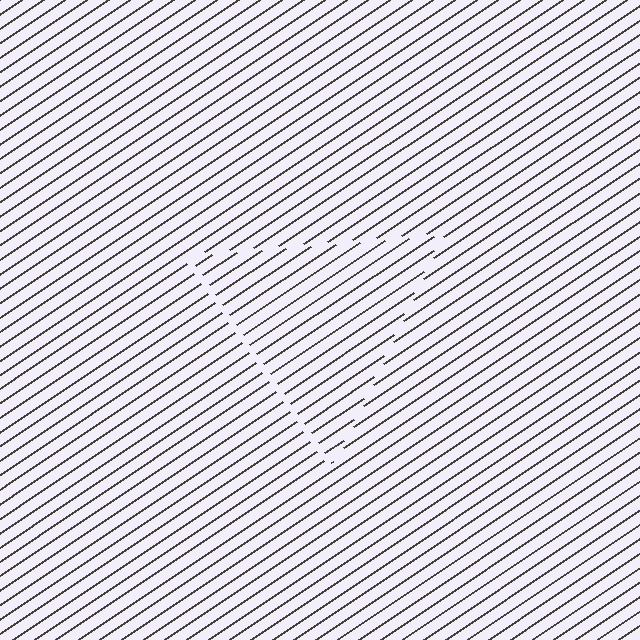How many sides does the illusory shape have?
3 sides — the line-ends trace a triangle.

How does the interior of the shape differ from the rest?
The interior of the shape contains the same grating, shifted by half a period — the contour is defined by the phase discontinuity where line-ends from the inner and outer gratings abut.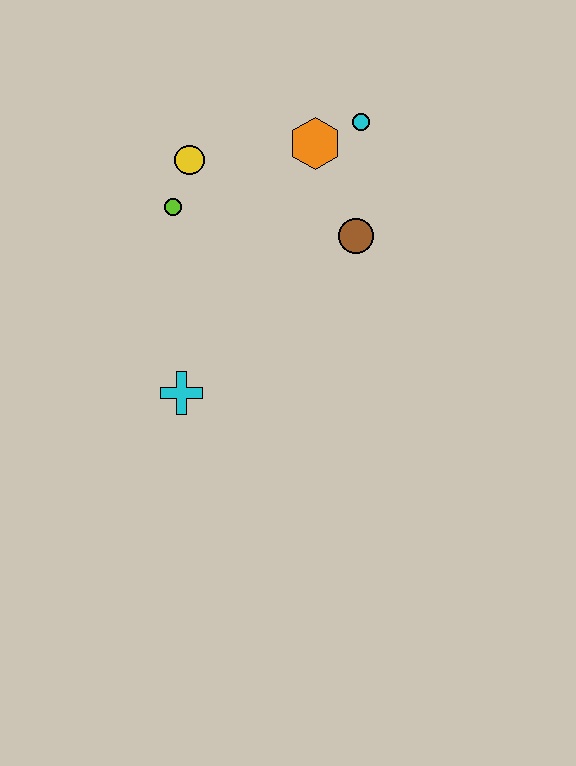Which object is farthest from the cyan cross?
The cyan circle is farthest from the cyan cross.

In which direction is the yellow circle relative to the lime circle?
The yellow circle is above the lime circle.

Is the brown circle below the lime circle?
Yes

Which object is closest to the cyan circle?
The orange hexagon is closest to the cyan circle.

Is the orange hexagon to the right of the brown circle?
No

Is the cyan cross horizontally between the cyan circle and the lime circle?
Yes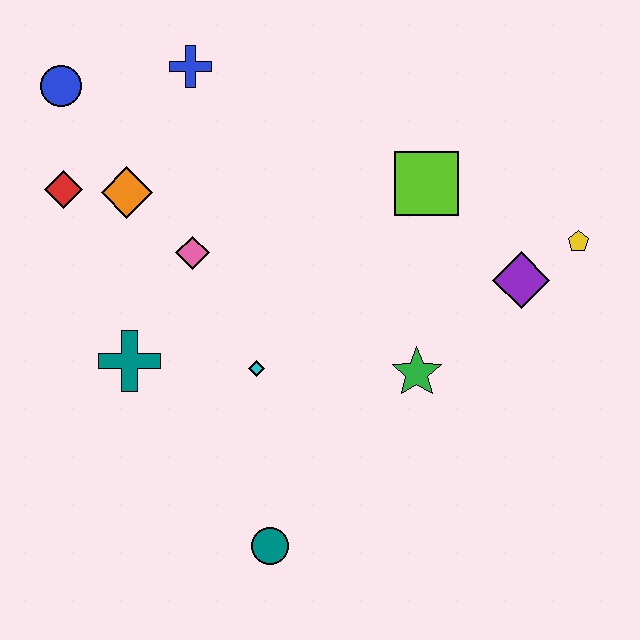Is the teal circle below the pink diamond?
Yes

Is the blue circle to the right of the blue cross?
No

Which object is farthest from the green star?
The blue circle is farthest from the green star.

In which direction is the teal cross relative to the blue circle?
The teal cross is below the blue circle.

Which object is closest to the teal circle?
The cyan diamond is closest to the teal circle.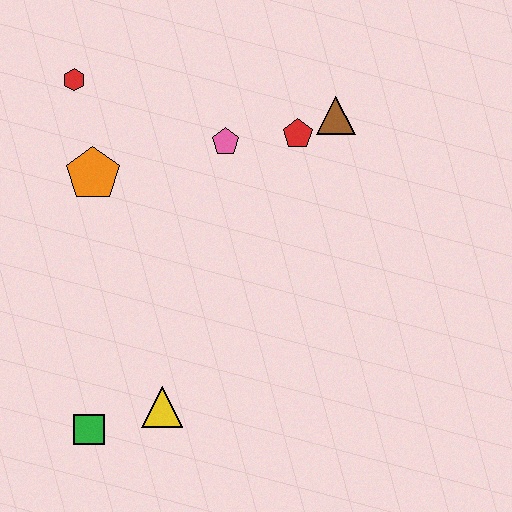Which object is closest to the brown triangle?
The red pentagon is closest to the brown triangle.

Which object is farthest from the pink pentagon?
The green square is farthest from the pink pentagon.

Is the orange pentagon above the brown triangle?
No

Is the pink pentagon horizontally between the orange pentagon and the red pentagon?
Yes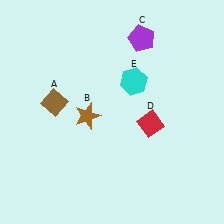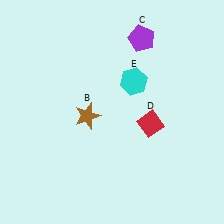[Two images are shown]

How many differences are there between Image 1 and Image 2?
There is 1 difference between the two images.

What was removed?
The brown diamond (A) was removed in Image 2.